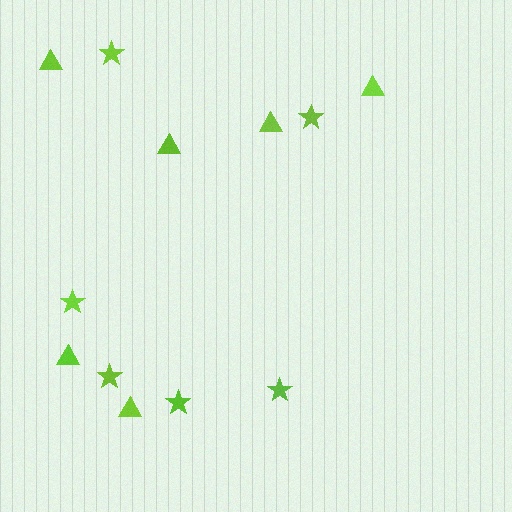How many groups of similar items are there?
There are 2 groups: one group of stars (6) and one group of triangles (6).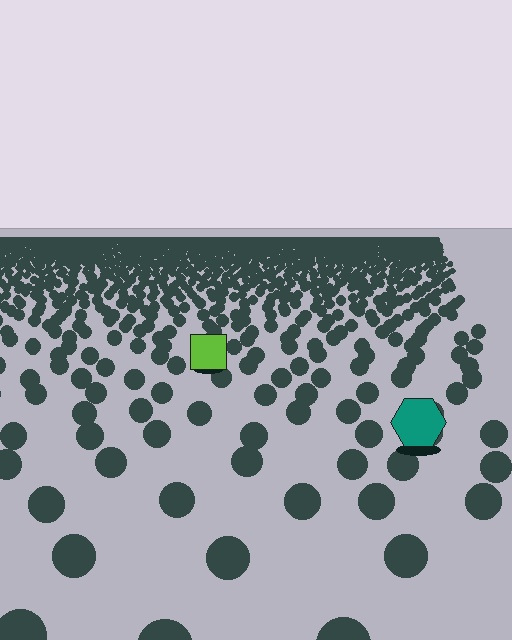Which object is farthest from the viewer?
The lime square is farthest from the viewer. It appears smaller and the ground texture around it is denser.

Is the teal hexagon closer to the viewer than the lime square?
Yes. The teal hexagon is closer — you can tell from the texture gradient: the ground texture is coarser near it.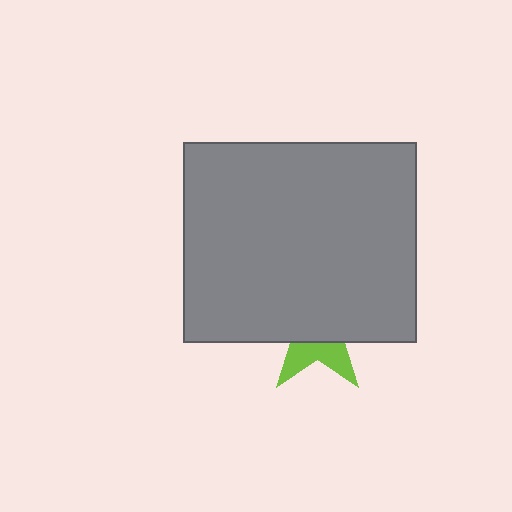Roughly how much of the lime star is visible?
A small part of it is visible (roughly 33%).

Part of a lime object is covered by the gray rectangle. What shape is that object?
It is a star.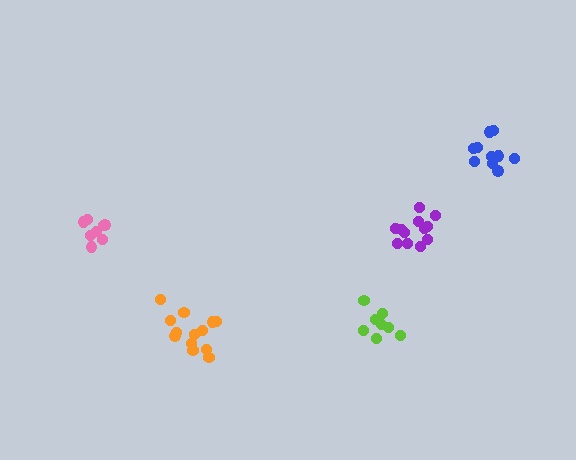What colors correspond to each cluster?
The clusters are colored: orange, purple, lime, blue, pink.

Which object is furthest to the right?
The blue cluster is rightmost.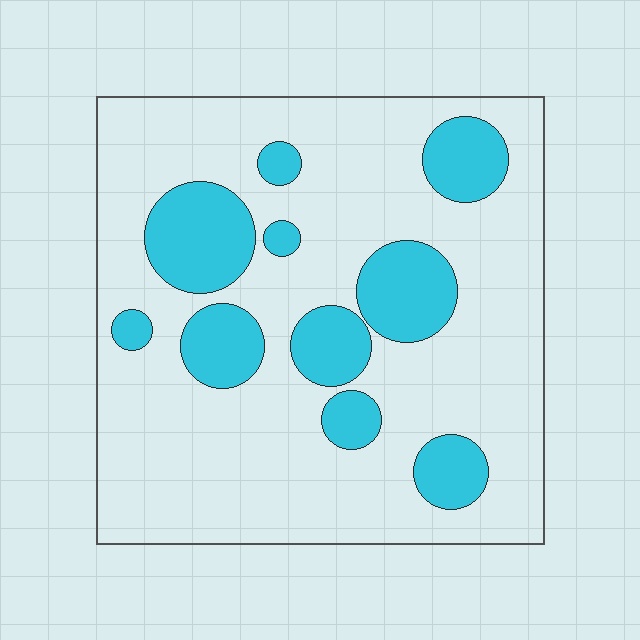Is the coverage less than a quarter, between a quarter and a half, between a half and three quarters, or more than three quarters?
Less than a quarter.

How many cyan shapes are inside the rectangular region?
10.